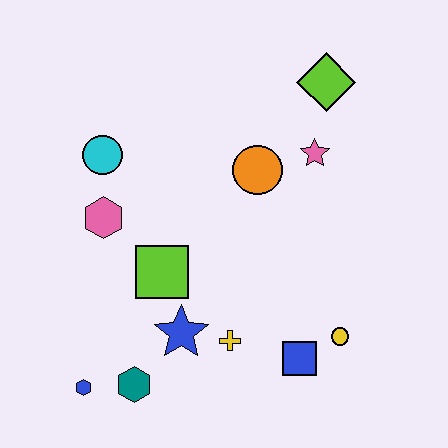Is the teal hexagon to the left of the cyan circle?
No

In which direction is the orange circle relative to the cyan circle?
The orange circle is to the right of the cyan circle.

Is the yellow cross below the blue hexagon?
No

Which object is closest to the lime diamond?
The pink star is closest to the lime diamond.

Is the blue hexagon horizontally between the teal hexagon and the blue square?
No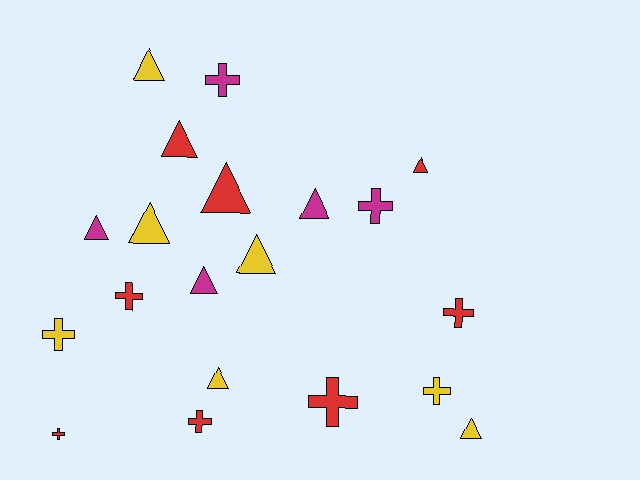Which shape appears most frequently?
Triangle, with 11 objects.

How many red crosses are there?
There are 5 red crosses.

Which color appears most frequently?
Red, with 8 objects.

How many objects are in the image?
There are 20 objects.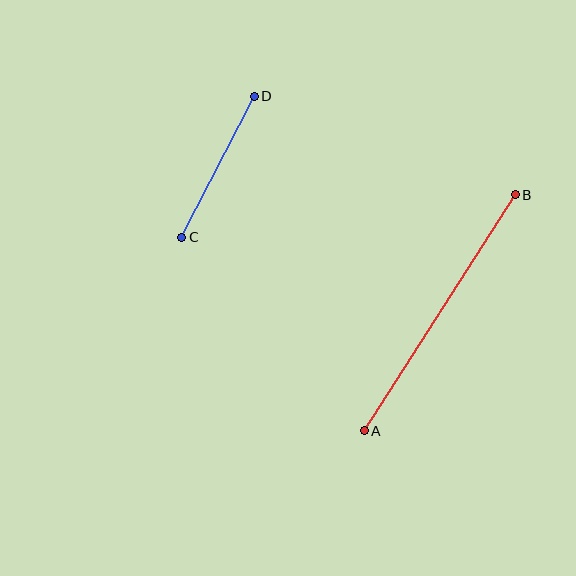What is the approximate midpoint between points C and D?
The midpoint is at approximately (218, 167) pixels.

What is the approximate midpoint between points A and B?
The midpoint is at approximately (440, 313) pixels.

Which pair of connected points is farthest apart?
Points A and B are farthest apart.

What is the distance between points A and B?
The distance is approximately 280 pixels.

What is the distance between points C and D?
The distance is approximately 159 pixels.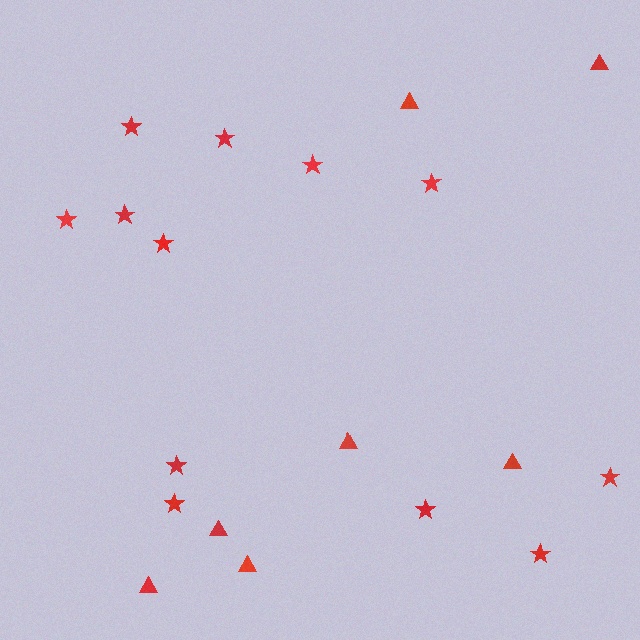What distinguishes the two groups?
There are 2 groups: one group of triangles (7) and one group of stars (12).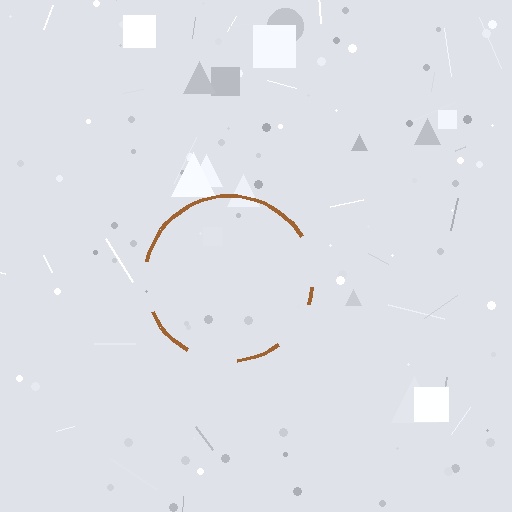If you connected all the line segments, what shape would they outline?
They would outline a circle.